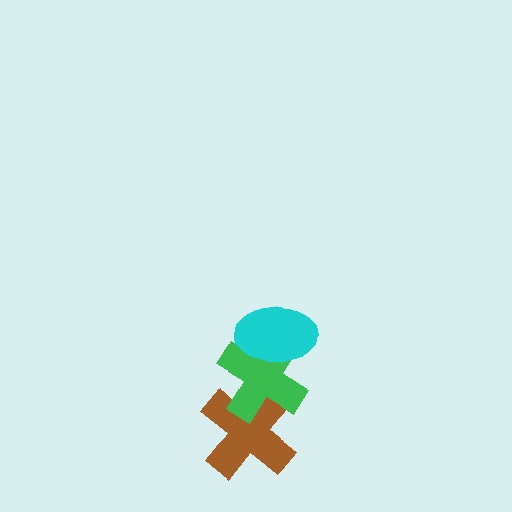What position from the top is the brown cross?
The brown cross is 3rd from the top.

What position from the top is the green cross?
The green cross is 2nd from the top.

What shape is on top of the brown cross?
The green cross is on top of the brown cross.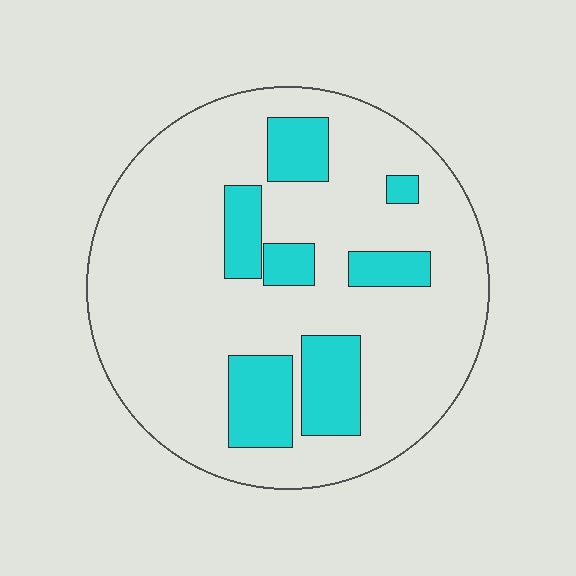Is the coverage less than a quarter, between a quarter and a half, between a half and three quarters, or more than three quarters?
Less than a quarter.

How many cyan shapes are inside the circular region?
7.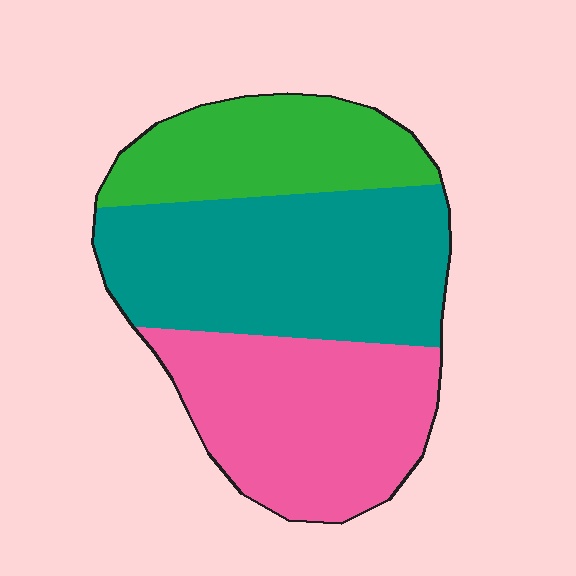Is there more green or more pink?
Pink.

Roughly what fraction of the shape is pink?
Pink covers around 35% of the shape.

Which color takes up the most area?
Teal, at roughly 40%.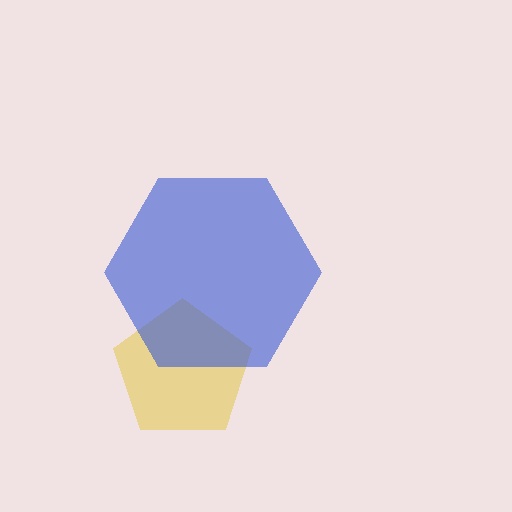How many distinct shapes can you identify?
There are 2 distinct shapes: a yellow pentagon, a blue hexagon.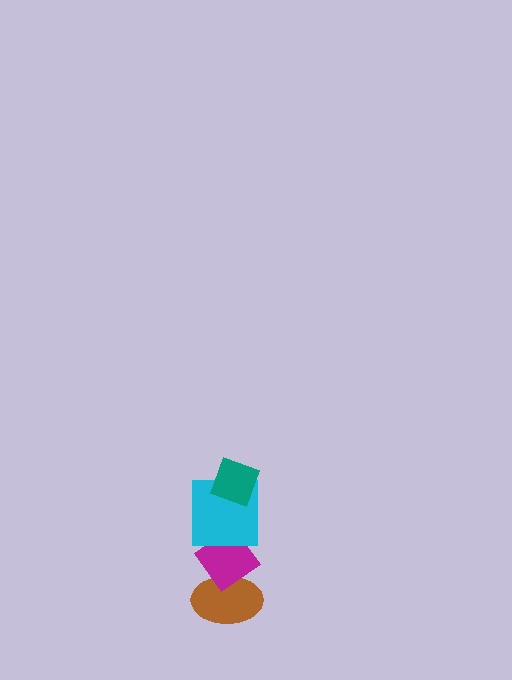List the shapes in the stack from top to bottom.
From top to bottom: the teal diamond, the cyan square, the magenta diamond, the brown ellipse.